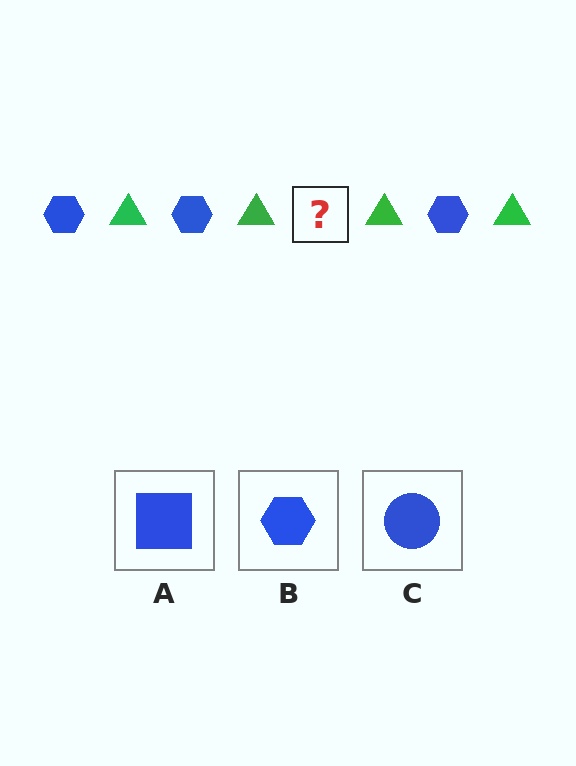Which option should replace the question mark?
Option B.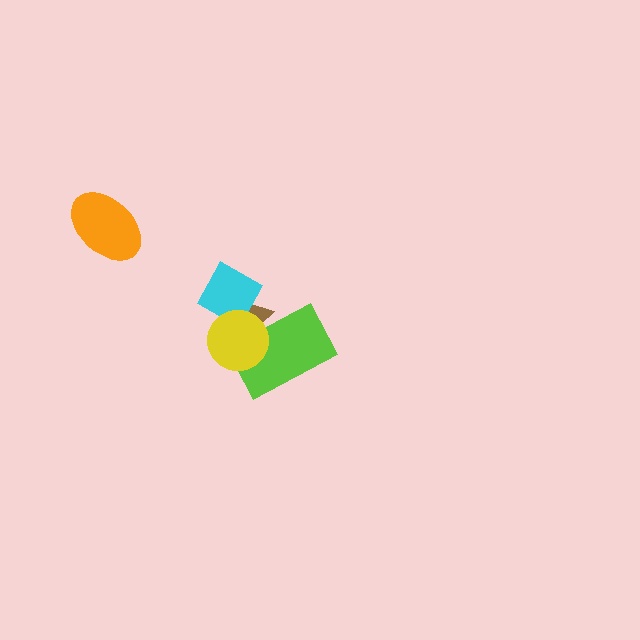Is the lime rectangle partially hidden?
Yes, it is partially covered by another shape.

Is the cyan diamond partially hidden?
Yes, it is partially covered by another shape.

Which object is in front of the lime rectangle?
The yellow circle is in front of the lime rectangle.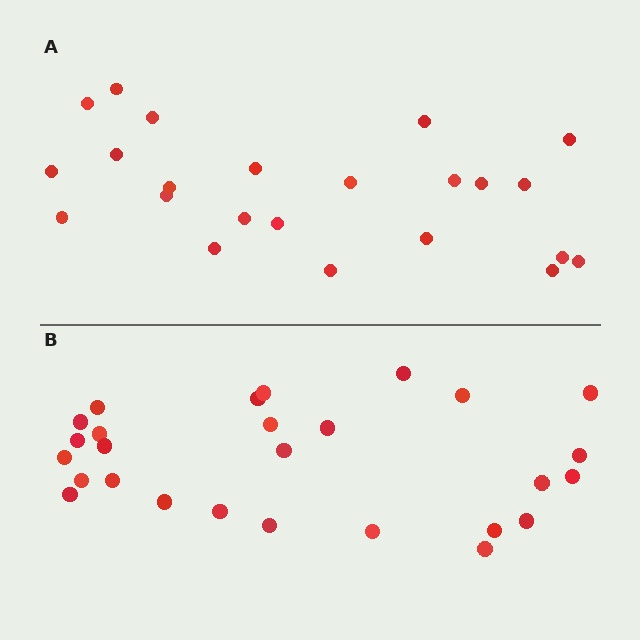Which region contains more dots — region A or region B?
Region B (the bottom region) has more dots.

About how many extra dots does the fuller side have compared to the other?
Region B has about 4 more dots than region A.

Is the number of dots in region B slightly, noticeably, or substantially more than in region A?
Region B has only slightly more — the two regions are fairly close. The ratio is roughly 1.2 to 1.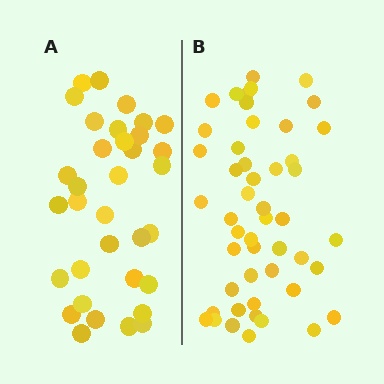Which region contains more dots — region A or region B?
Region B (the right region) has more dots.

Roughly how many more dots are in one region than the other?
Region B has approximately 15 more dots than region A.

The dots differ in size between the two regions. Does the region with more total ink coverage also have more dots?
No. Region A has more total ink coverage because its dots are larger, but region B actually contains more individual dots. Total area can be misleading — the number of items is what matters here.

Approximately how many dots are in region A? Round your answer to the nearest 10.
About 30 dots. (The exact count is 34, which rounds to 30.)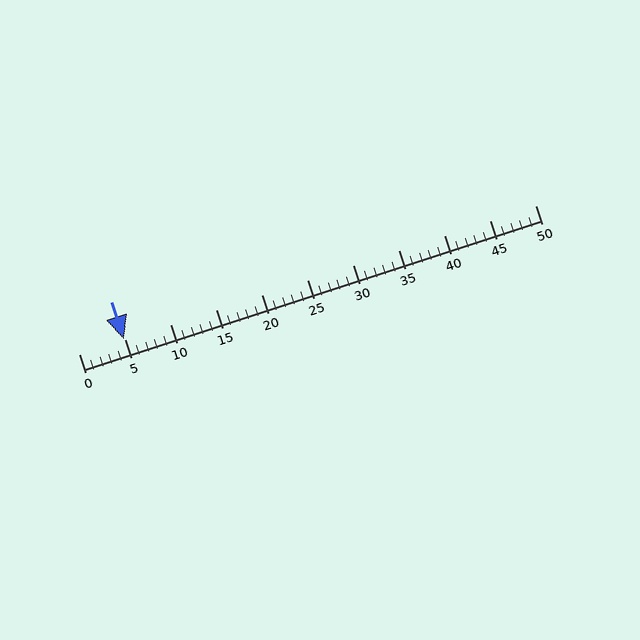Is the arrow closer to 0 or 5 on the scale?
The arrow is closer to 5.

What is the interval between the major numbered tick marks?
The major tick marks are spaced 5 units apart.